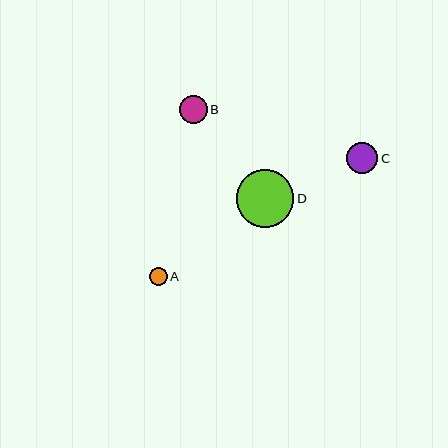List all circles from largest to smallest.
From largest to smallest: D, C, B, A.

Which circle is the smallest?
Circle A is the smallest with a size of approximately 17 pixels.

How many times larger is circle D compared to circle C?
Circle D is approximately 1.9 times the size of circle C.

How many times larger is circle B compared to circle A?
Circle B is approximately 1.6 times the size of circle A.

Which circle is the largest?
Circle D is the largest with a size of approximately 58 pixels.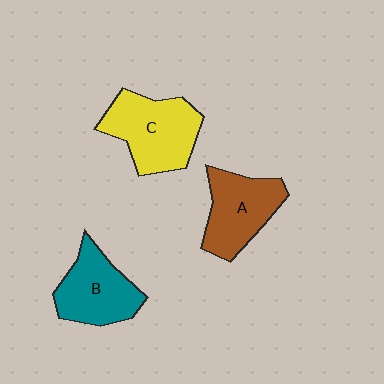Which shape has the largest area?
Shape C (yellow).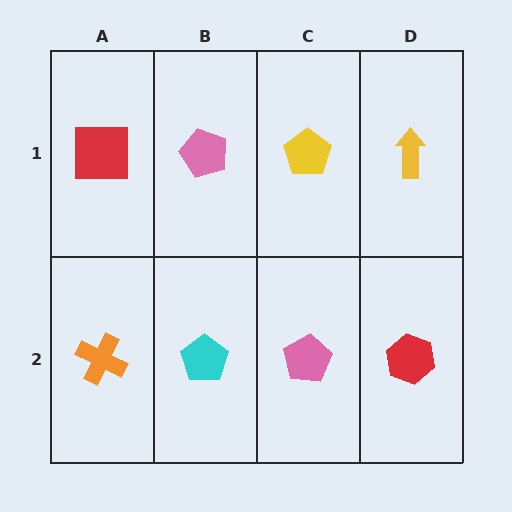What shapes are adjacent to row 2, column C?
A yellow pentagon (row 1, column C), a cyan pentagon (row 2, column B), a red hexagon (row 2, column D).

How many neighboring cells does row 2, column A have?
2.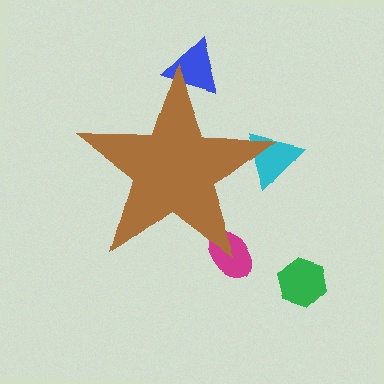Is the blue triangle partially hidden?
Yes, the blue triangle is partially hidden behind the brown star.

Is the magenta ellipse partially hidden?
Yes, the magenta ellipse is partially hidden behind the brown star.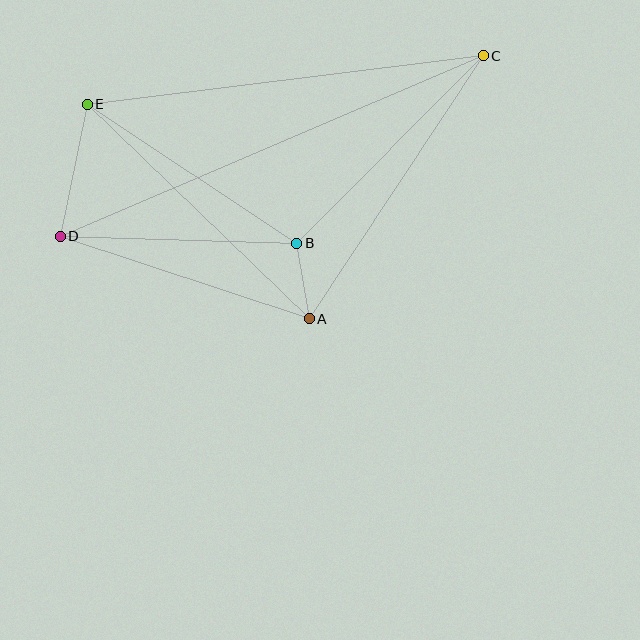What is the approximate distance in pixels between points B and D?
The distance between B and D is approximately 237 pixels.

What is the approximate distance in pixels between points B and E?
The distance between B and E is approximately 252 pixels.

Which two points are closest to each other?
Points A and B are closest to each other.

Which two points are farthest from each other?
Points C and D are farthest from each other.